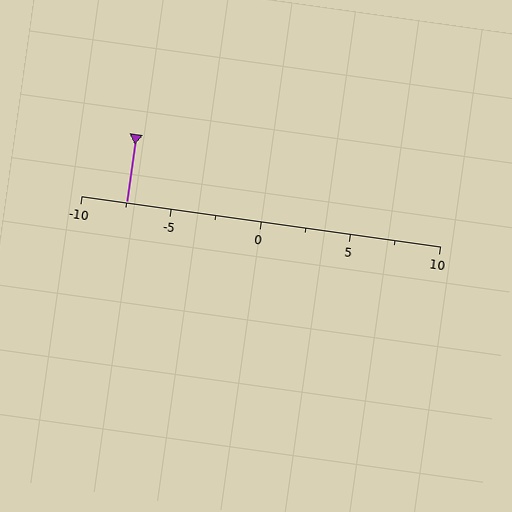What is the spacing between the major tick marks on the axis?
The major ticks are spaced 5 apart.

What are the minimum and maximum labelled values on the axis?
The axis runs from -10 to 10.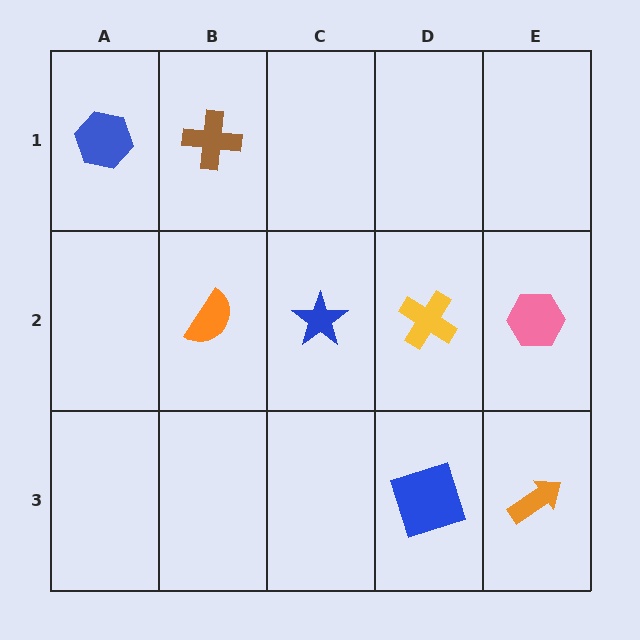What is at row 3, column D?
A blue square.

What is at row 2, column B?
An orange semicircle.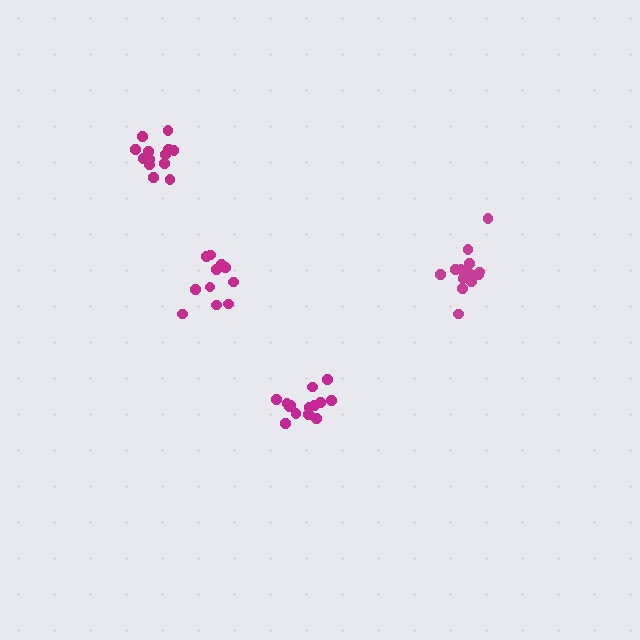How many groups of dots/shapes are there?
There are 4 groups.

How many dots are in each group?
Group 1: 13 dots, Group 2: 11 dots, Group 3: 14 dots, Group 4: 13 dots (51 total).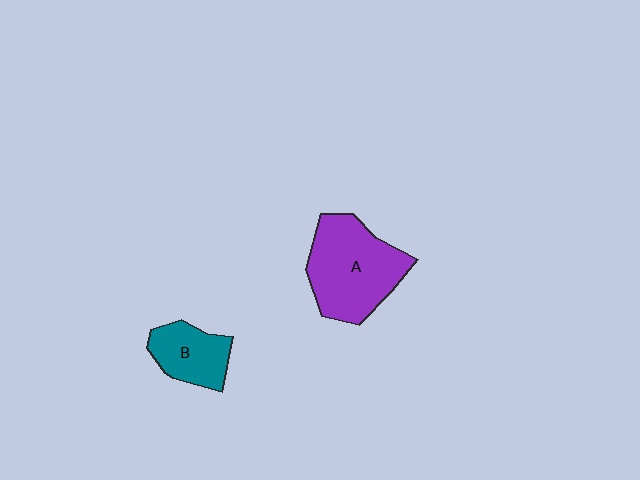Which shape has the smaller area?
Shape B (teal).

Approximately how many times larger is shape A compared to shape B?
Approximately 1.9 times.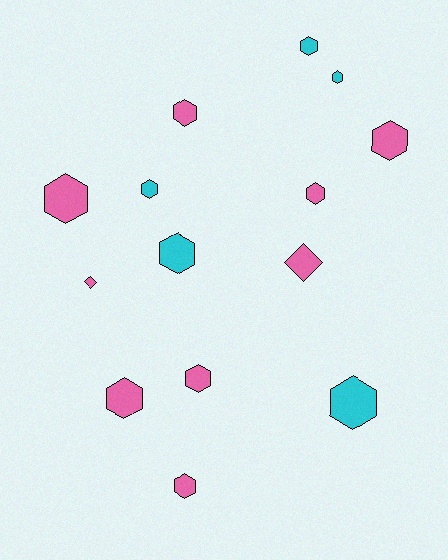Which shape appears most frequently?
Hexagon, with 12 objects.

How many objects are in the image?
There are 14 objects.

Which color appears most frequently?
Pink, with 9 objects.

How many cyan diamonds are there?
There are no cyan diamonds.